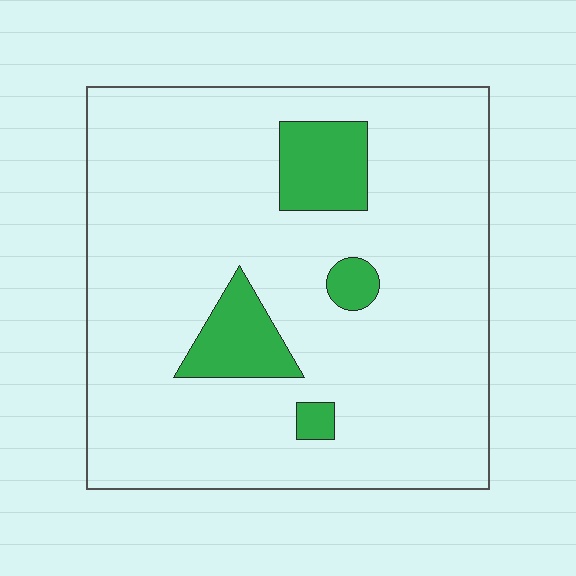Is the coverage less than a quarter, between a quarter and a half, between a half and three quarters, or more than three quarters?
Less than a quarter.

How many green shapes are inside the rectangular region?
4.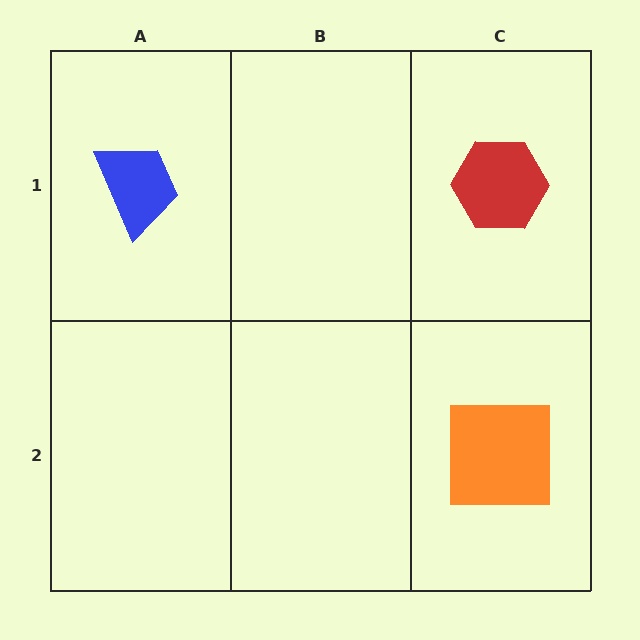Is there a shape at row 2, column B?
No, that cell is empty.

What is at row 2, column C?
An orange square.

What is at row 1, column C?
A red hexagon.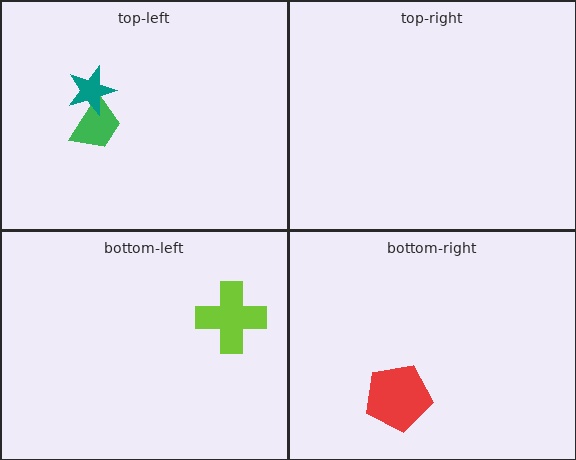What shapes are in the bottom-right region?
The red pentagon.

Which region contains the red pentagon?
The bottom-right region.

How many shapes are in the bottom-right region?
1.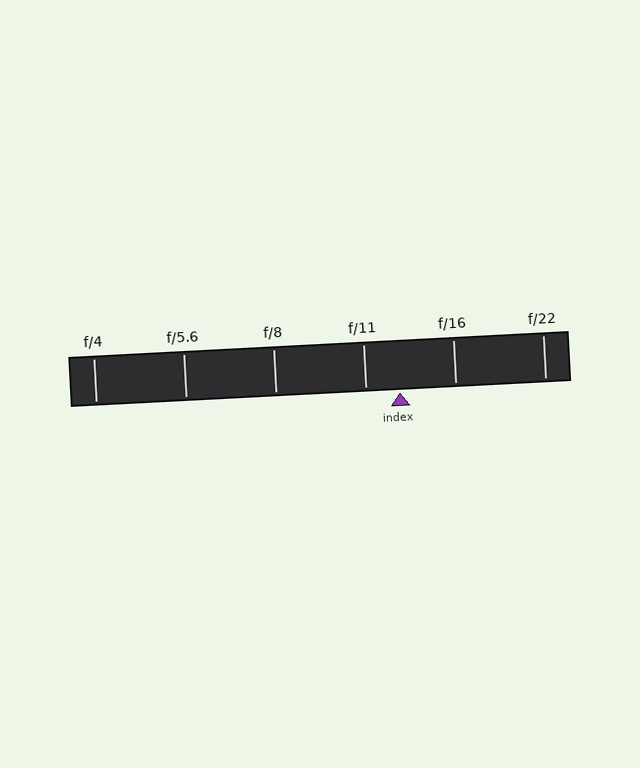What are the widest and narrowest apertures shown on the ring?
The widest aperture shown is f/4 and the narrowest is f/22.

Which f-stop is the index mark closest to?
The index mark is closest to f/11.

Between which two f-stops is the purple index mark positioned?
The index mark is between f/11 and f/16.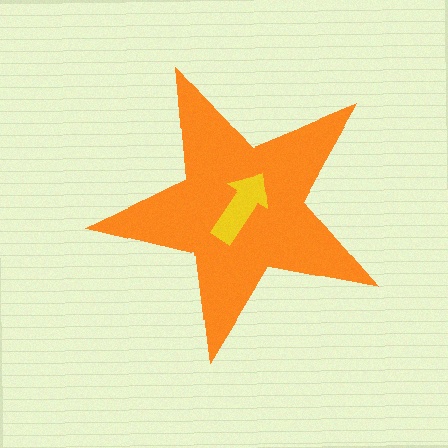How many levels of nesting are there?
2.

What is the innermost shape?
The yellow arrow.